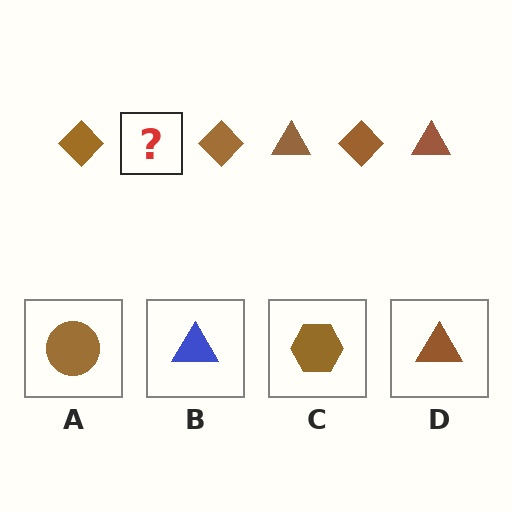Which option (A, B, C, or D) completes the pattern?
D.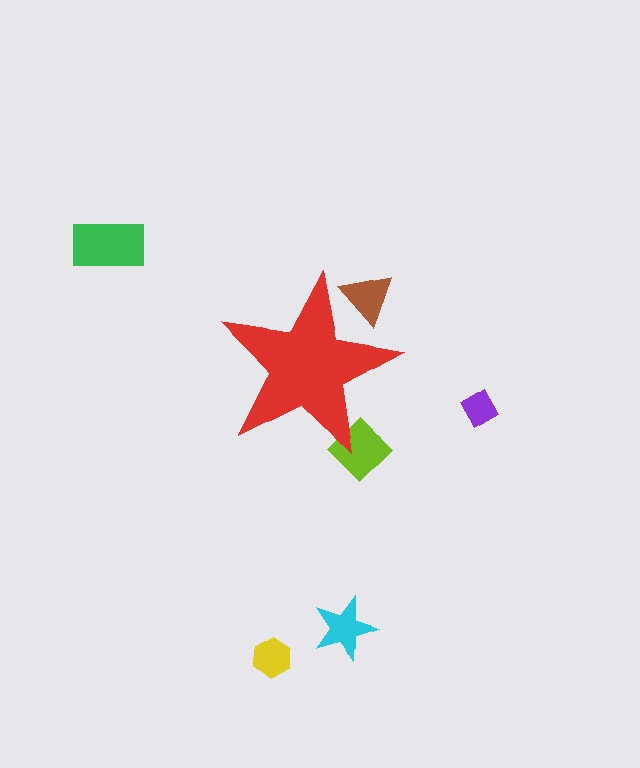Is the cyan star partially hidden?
No, the cyan star is fully visible.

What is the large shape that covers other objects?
A red star.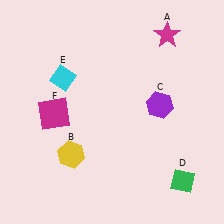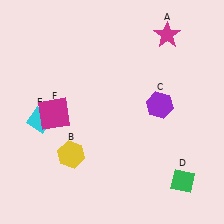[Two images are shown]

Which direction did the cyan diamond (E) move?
The cyan diamond (E) moved down.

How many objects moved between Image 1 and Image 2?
1 object moved between the two images.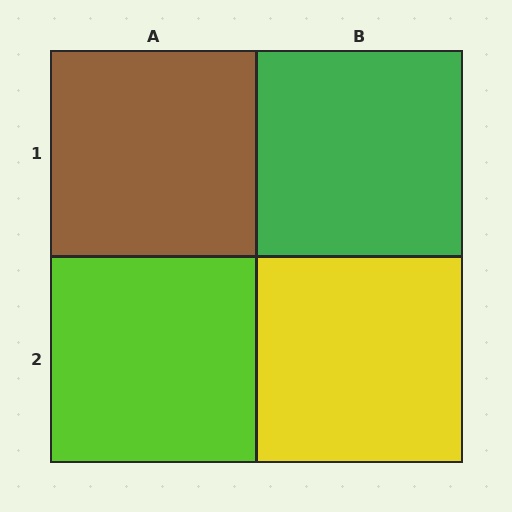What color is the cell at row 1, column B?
Green.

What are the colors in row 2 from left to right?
Lime, yellow.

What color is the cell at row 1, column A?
Brown.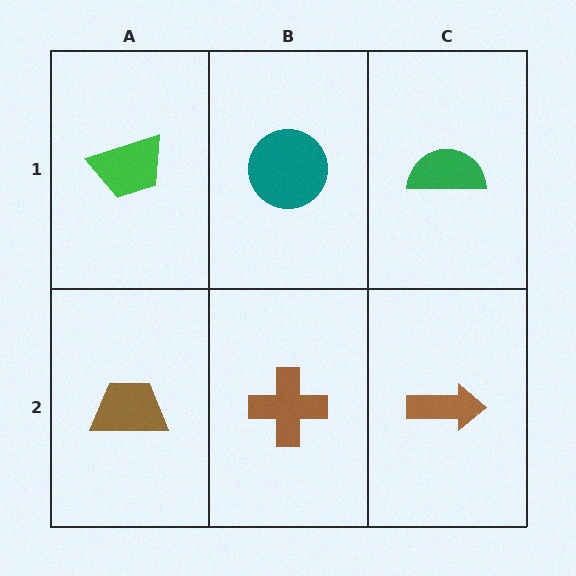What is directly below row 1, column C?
A brown arrow.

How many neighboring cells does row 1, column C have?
2.